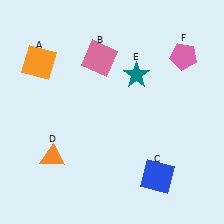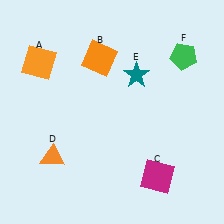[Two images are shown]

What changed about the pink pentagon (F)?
In Image 1, F is pink. In Image 2, it changed to green.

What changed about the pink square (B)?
In Image 1, B is pink. In Image 2, it changed to orange.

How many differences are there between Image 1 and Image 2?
There are 3 differences between the two images.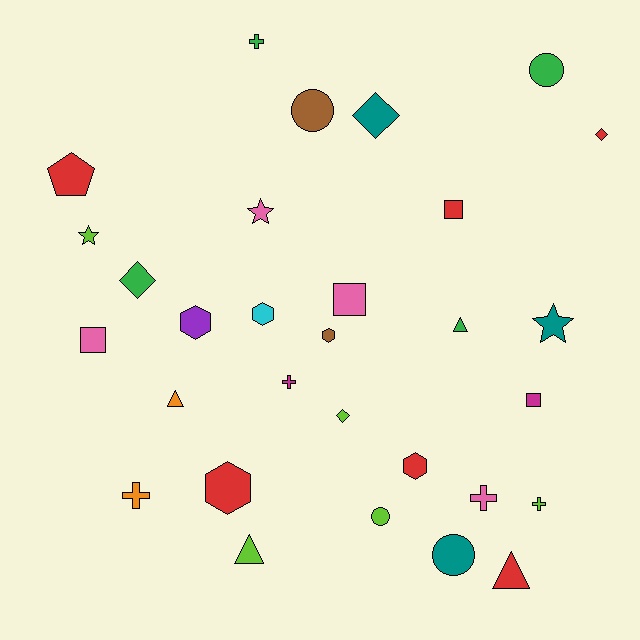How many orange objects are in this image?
There are 2 orange objects.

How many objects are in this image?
There are 30 objects.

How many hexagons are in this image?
There are 5 hexagons.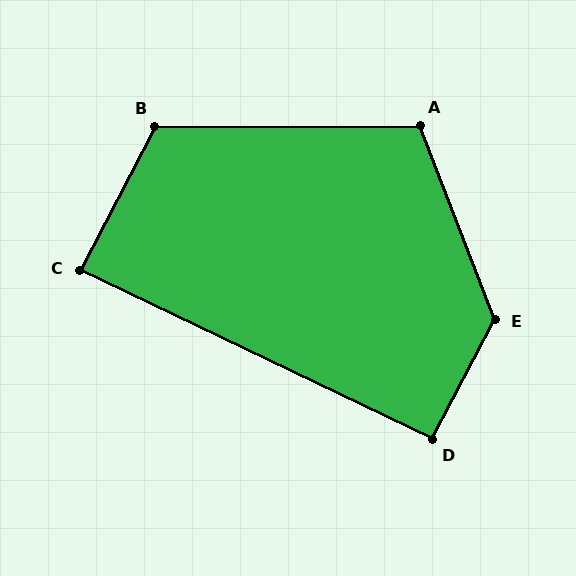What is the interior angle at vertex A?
Approximately 111 degrees (obtuse).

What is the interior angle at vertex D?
Approximately 92 degrees (approximately right).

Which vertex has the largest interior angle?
E, at approximately 131 degrees.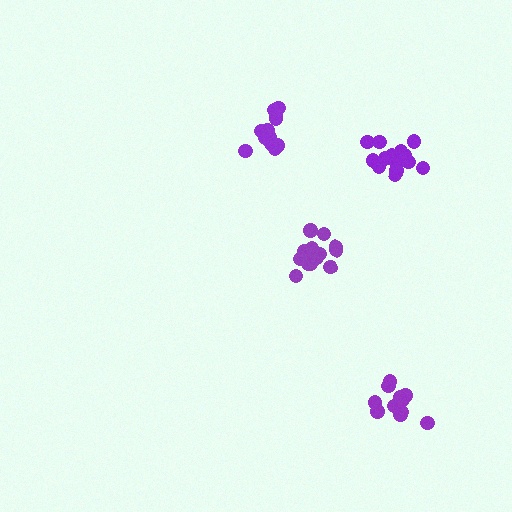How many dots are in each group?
Group 1: 12 dots, Group 2: 11 dots, Group 3: 15 dots, Group 4: 14 dots (52 total).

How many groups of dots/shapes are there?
There are 4 groups.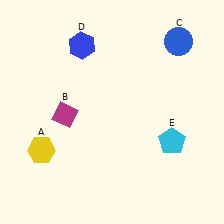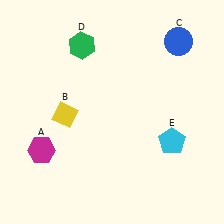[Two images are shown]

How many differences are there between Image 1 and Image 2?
There are 3 differences between the two images.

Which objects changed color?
A changed from yellow to magenta. B changed from magenta to yellow. D changed from blue to green.